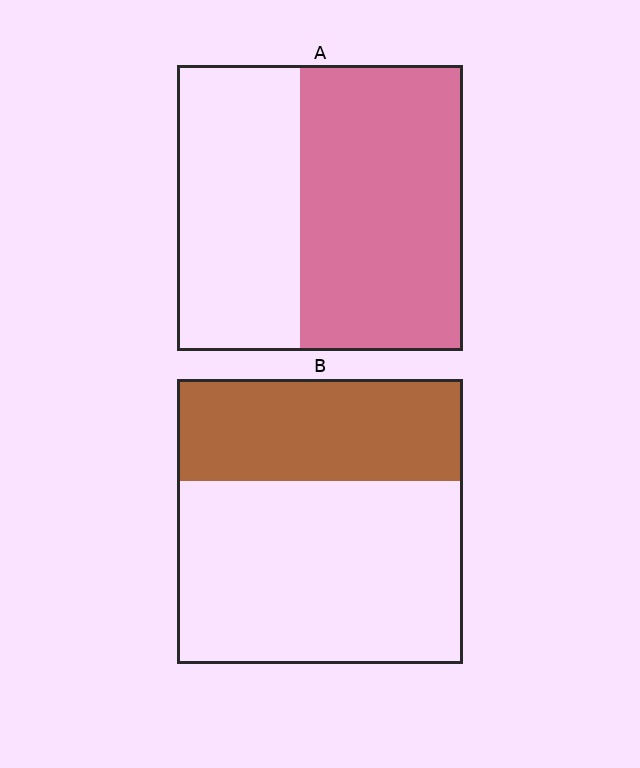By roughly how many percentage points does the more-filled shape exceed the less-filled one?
By roughly 20 percentage points (A over B).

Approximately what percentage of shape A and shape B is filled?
A is approximately 55% and B is approximately 35%.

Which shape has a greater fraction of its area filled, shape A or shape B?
Shape A.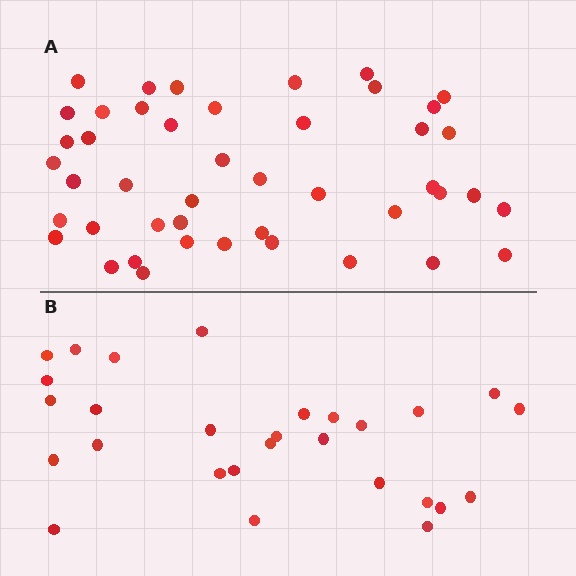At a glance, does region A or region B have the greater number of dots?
Region A (the top region) has more dots.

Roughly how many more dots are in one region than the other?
Region A has approximately 15 more dots than region B.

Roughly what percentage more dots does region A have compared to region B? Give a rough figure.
About 60% more.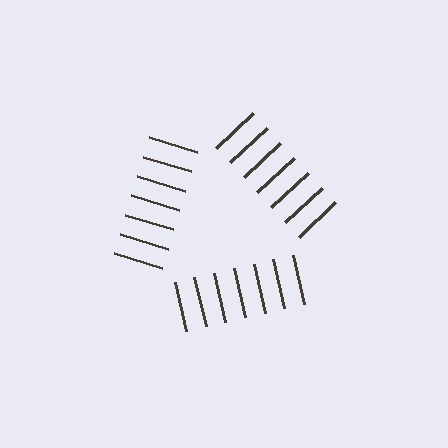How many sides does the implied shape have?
3 sides — the line-ends trace a triangle.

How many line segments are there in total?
21 — 7 along each of the 3 edges.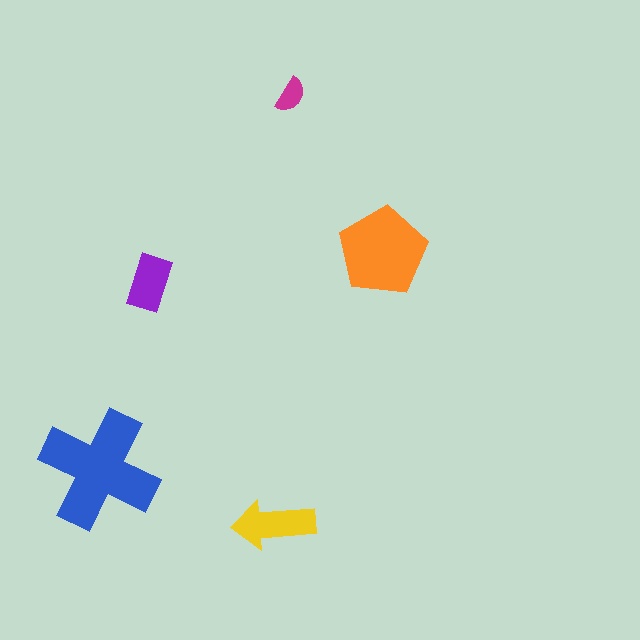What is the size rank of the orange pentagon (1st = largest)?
2nd.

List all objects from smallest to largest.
The magenta semicircle, the purple rectangle, the yellow arrow, the orange pentagon, the blue cross.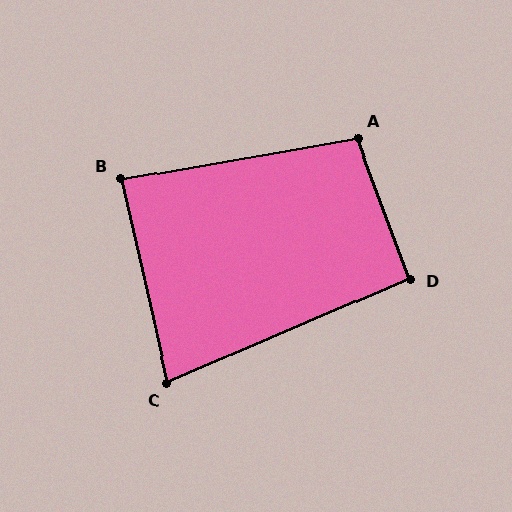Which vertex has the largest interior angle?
A, at approximately 101 degrees.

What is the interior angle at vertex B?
Approximately 87 degrees (approximately right).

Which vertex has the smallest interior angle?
C, at approximately 79 degrees.